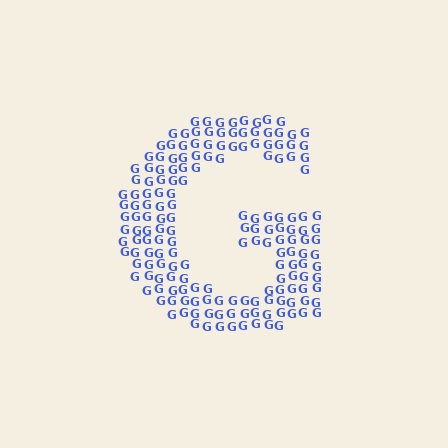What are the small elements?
The small elements are letter G's.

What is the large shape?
The large shape is the letter G.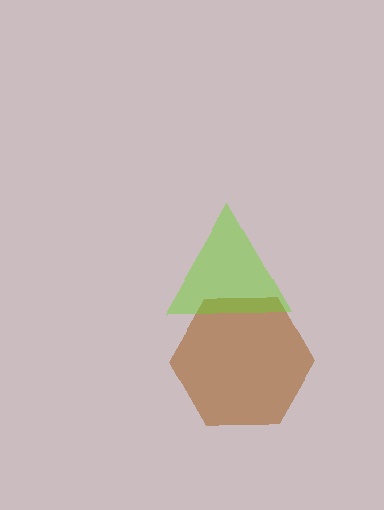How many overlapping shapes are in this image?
There are 2 overlapping shapes in the image.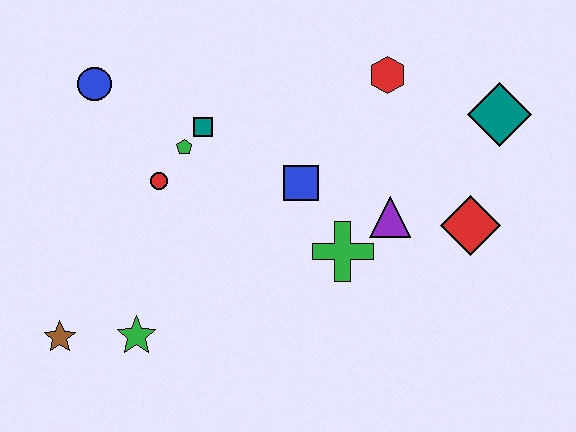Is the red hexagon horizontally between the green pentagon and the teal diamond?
Yes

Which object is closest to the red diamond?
The purple triangle is closest to the red diamond.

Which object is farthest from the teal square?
The teal diamond is farthest from the teal square.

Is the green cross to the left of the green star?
No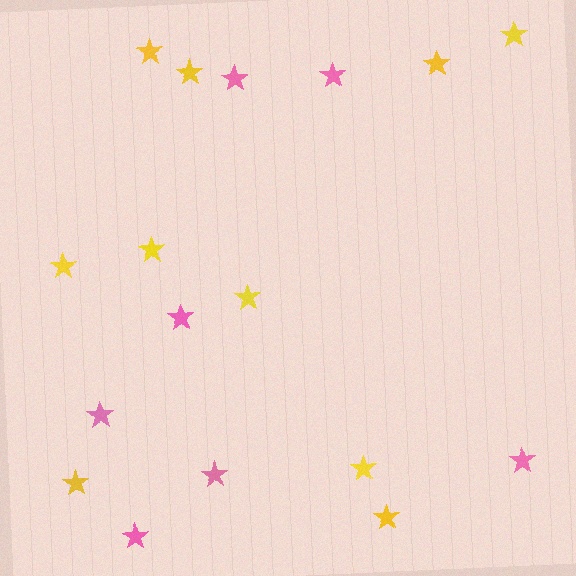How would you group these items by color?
There are 2 groups: one group of pink stars (7) and one group of yellow stars (10).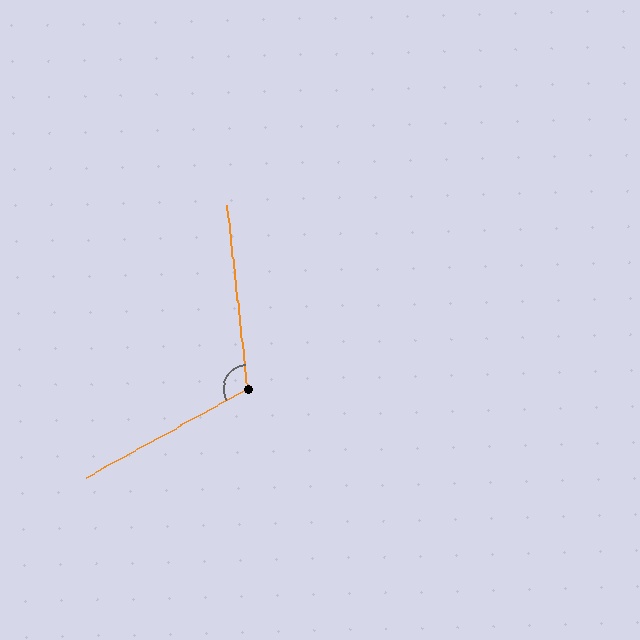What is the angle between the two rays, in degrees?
Approximately 112 degrees.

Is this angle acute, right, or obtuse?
It is obtuse.